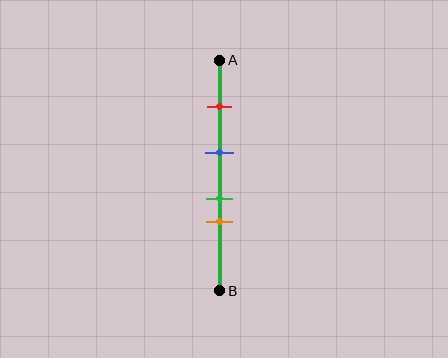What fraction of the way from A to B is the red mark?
The red mark is approximately 20% (0.2) of the way from A to B.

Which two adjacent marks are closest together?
The green and orange marks are the closest adjacent pair.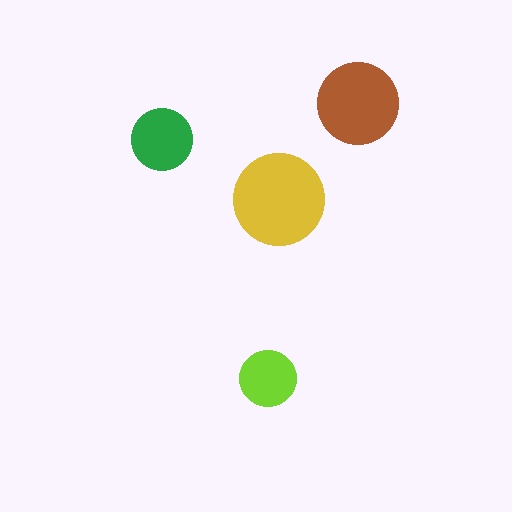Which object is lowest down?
The lime circle is bottommost.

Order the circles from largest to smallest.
the yellow one, the brown one, the green one, the lime one.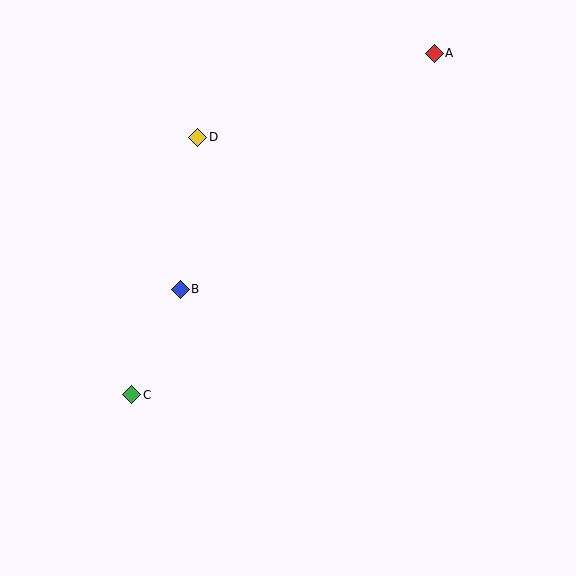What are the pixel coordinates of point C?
Point C is at (132, 395).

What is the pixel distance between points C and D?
The distance between C and D is 266 pixels.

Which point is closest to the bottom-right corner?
Point C is closest to the bottom-right corner.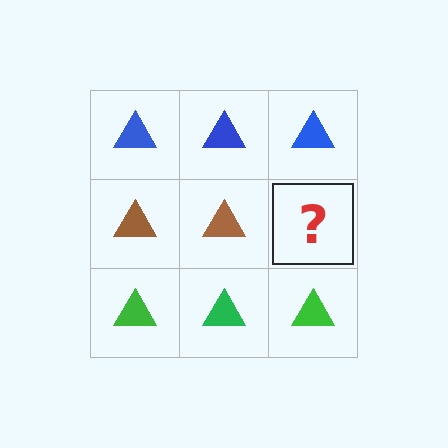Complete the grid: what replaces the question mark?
The question mark should be replaced with a brown triangle.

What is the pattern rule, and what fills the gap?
The rule is that each row has a consistent color. The gap should be filled with a brown triangle.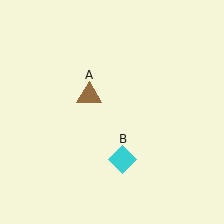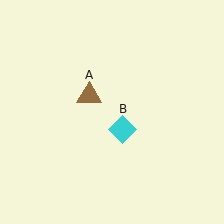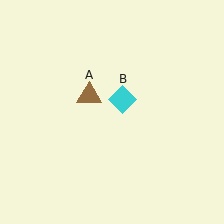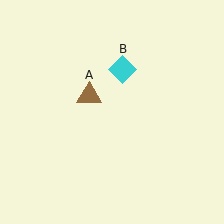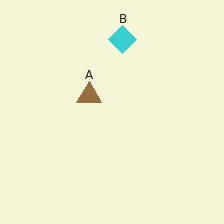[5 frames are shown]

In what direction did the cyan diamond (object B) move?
The cyan diamond (object B) moved up.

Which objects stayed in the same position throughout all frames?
Brown triangle (object A) remained stationary.